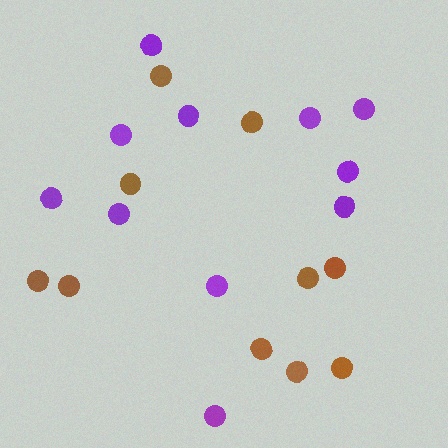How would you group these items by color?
There are 2 groups: one group of brown circles (10) and one group of purple circles (11).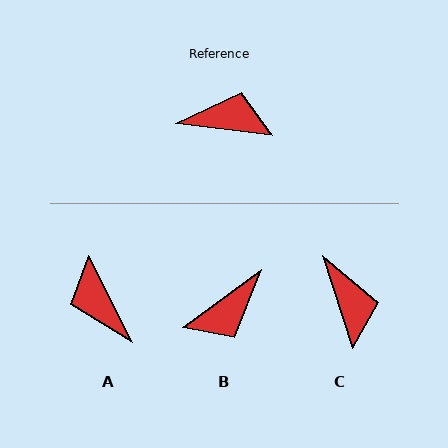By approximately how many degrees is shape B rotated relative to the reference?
Approximately 136 degrees clockwise.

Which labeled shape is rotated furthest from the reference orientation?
B, about 136 degrees away.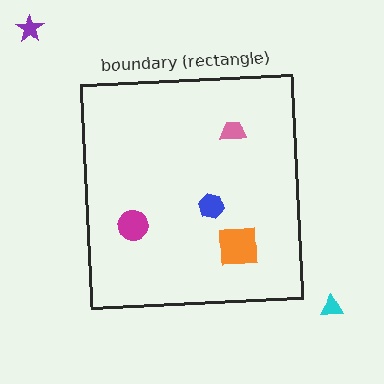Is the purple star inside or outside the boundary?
Outside.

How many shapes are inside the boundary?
4 inside, 2 outside.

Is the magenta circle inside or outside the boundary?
Inside.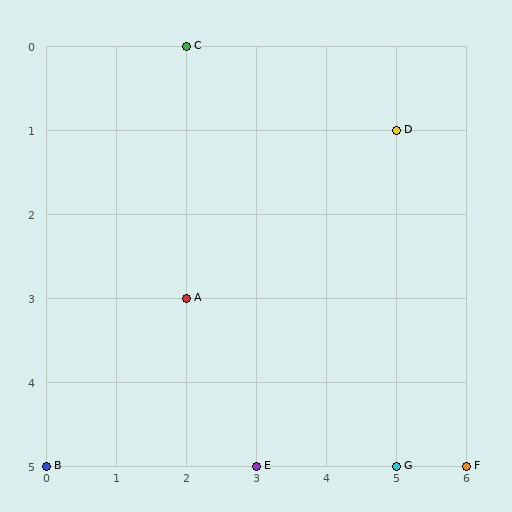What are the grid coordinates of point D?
Point D is at grid coordinates (5, 1).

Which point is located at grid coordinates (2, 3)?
Point A is at (2, 3).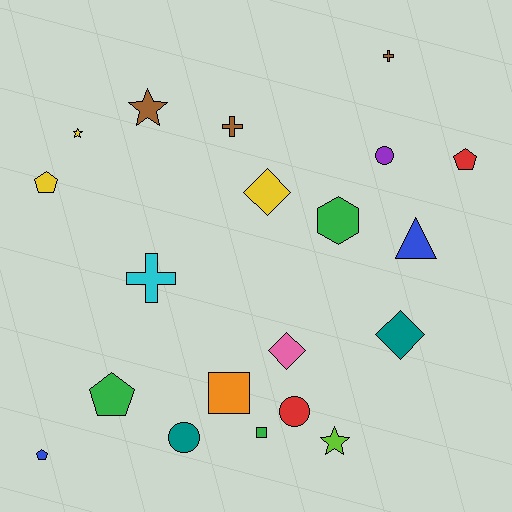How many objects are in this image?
There are 20 objects.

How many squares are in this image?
There are 2 squares.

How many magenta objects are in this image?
There are no magenta objects.